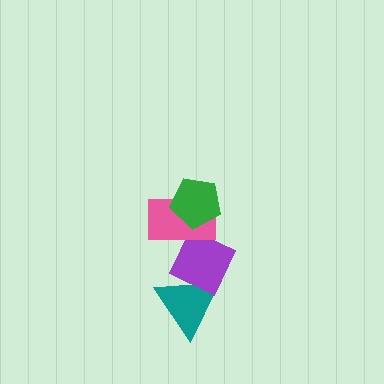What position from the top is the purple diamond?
The purple diamond is 3rd from the top.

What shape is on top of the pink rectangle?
The green pentagon is on top of the pink rectangle.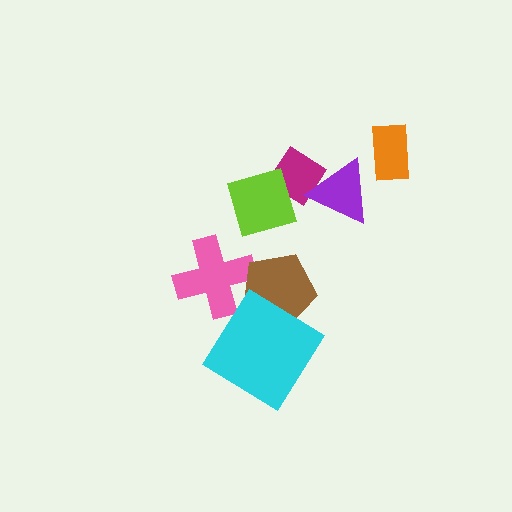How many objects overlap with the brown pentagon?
2 objects overlap with the brown pentagon.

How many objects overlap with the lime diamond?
1 object overlaps with the lime diamond.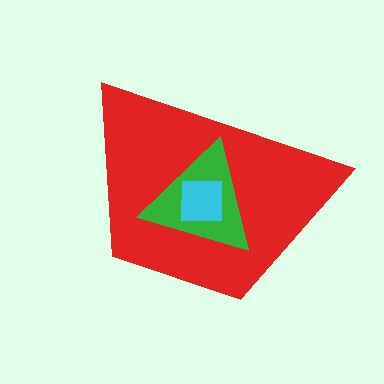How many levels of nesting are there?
3.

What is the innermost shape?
The cyan square.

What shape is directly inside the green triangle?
The cyan square.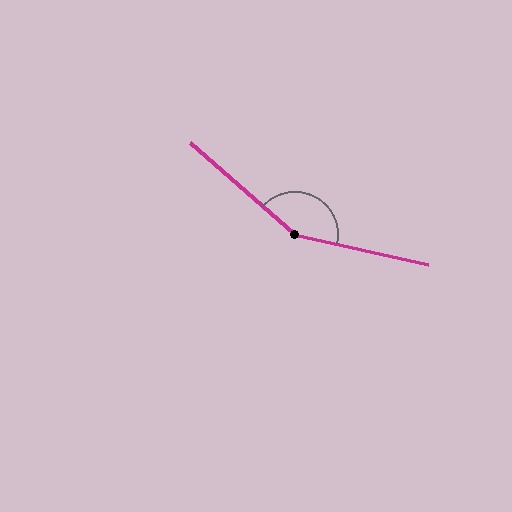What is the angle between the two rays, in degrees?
Approximately 152 degrees.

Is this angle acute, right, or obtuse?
It is obtuse.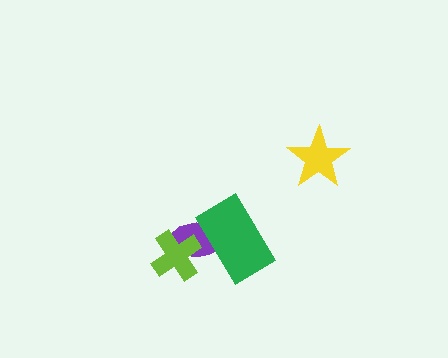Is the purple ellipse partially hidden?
Yes, it is partially covered by another shape.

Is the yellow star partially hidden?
No, no other shape covers it.